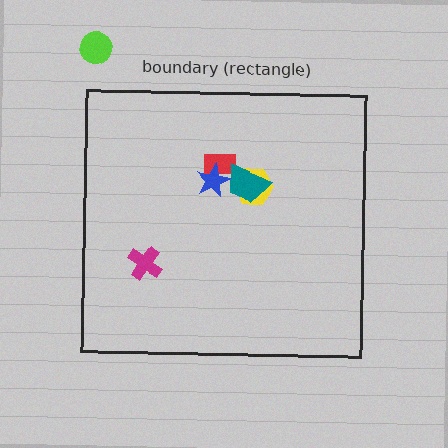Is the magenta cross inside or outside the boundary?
Inside.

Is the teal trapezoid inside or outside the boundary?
Inside.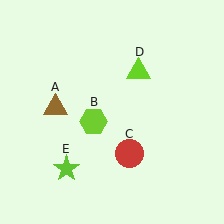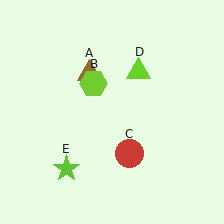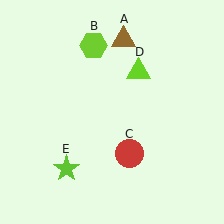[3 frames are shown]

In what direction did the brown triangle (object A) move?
The brown triangle (object A) moved up and to the right.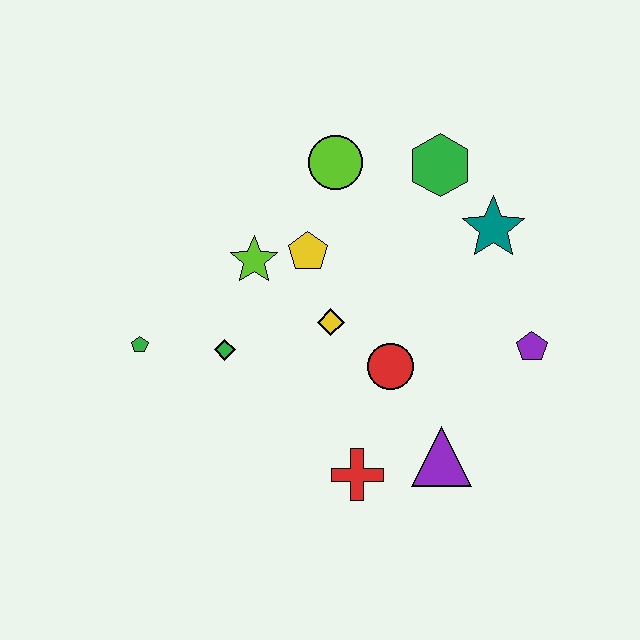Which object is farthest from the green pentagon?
The purple pentagon is farthest from the green pentagon.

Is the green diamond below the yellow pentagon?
Yes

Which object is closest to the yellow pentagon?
The lime star is closest to the yellow pentagon.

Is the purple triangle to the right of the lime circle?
Yes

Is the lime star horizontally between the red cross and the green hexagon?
No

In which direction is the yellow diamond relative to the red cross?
The yellow diamond is above the red cross.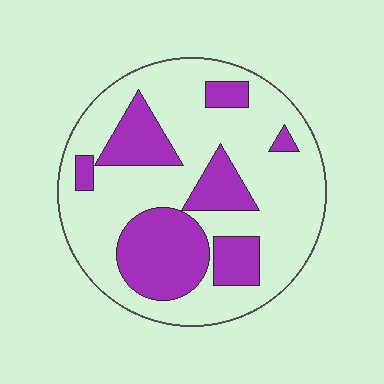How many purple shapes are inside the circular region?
7.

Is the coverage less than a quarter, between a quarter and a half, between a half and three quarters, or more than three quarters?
Between a quarter and a half.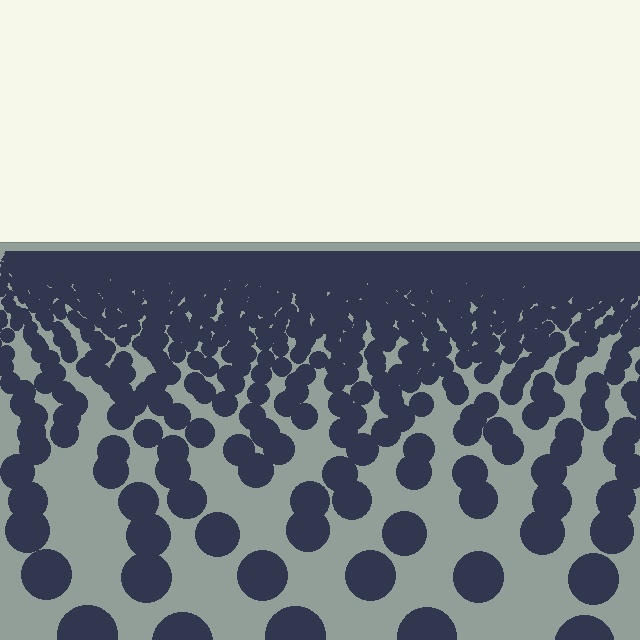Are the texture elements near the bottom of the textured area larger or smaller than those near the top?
Larger. Near the bottom, elements are closer to the viewer and appear at a bigger on-screen size.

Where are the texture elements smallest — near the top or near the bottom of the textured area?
Near the top.